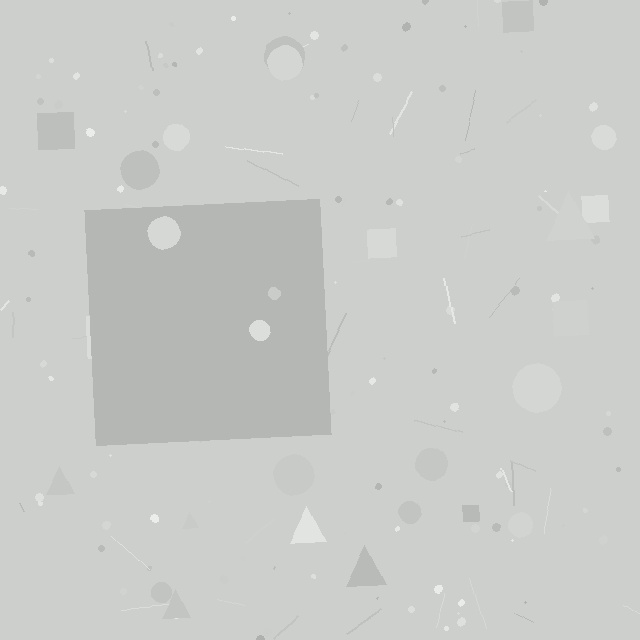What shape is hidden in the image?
A square is hidden in the image.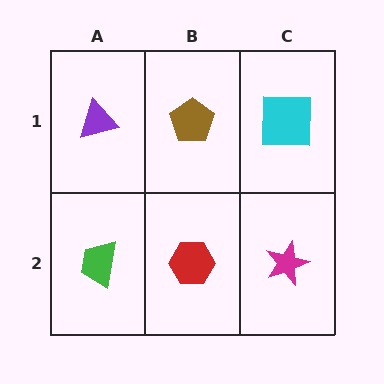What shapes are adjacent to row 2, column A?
A purple triangle (row 1, column A), a red hexagon (row 2, column B).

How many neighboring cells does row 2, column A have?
2.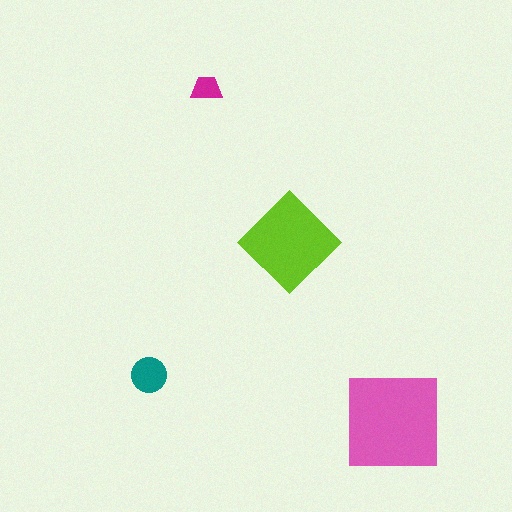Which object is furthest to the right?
The pink square is rightmost.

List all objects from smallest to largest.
The magenta trapezoid, the teal circle, the lime diamond, the pink square.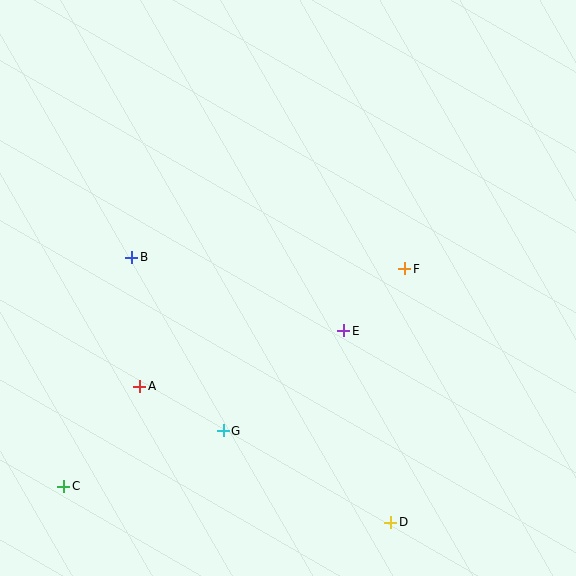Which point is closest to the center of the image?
Point E at (344, 331) is closest to the center.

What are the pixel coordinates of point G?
Point G is at (223, 431).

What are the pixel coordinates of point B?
Point B is at (132, 257).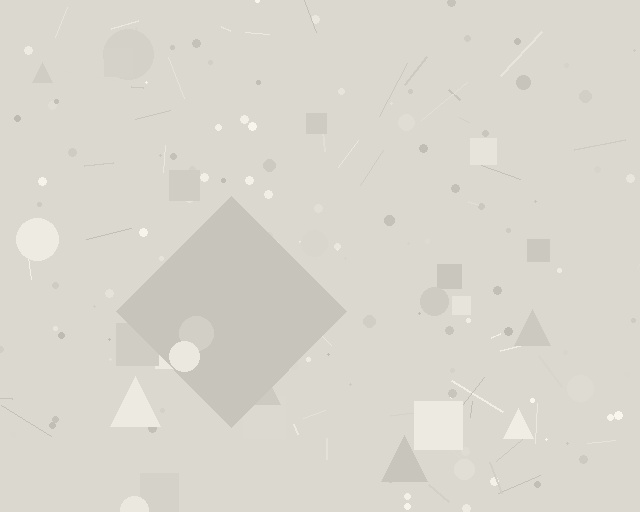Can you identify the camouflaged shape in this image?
The camouflaged shape is a diamond.